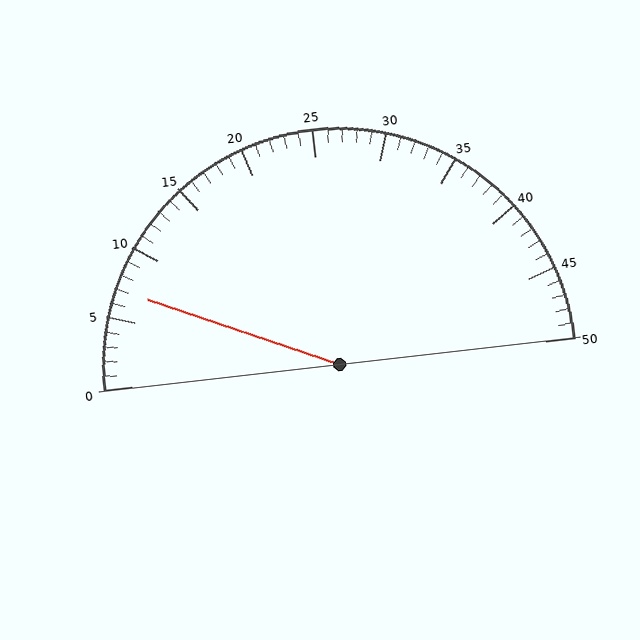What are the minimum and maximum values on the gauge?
The gauge ranges from 0 to 50.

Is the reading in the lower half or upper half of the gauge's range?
The reading is in the lower half of the range (0 to 50).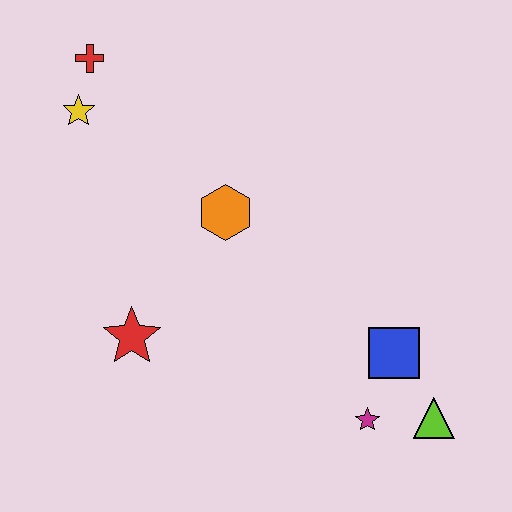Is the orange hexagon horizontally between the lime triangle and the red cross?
Yes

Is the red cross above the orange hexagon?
Yes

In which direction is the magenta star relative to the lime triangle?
The magenta star is to the left of the lime triangle.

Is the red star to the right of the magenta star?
No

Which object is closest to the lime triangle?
The magenta star is closest to the lime triangle.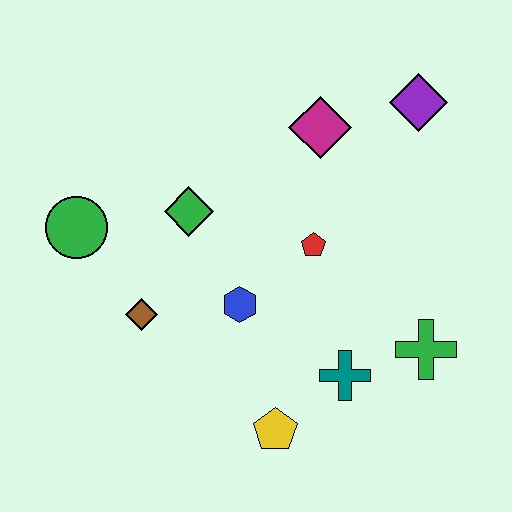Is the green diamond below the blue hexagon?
No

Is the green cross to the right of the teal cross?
Yes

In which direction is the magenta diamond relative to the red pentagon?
The magenta diamond is above the red pentagon.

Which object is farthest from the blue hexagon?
The purple diamond is farthest from the blue hexagon.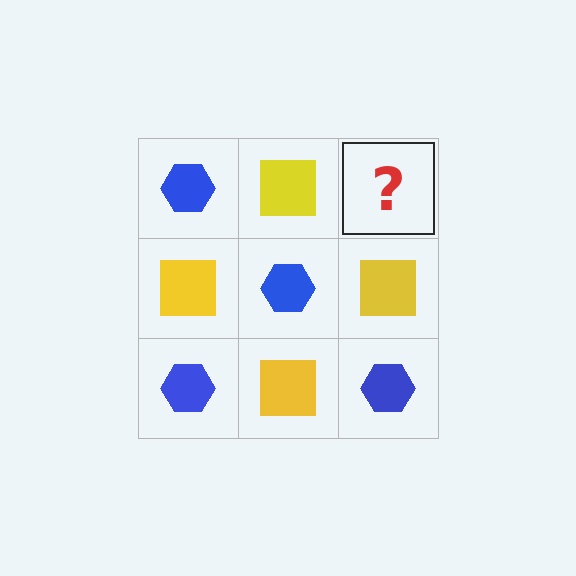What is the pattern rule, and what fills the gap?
The rule is that it alternates blue hexagon and yellow square in a checkerboard pattern. The gap should be filled with a blue hexagon.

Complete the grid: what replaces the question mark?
The question mark should be replaced with a blue hexagon.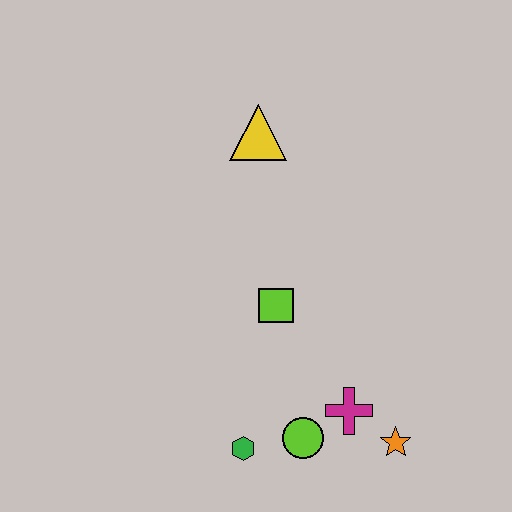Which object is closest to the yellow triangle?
The lime square is closest to the yellow triangle.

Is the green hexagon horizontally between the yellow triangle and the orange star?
No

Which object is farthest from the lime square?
The orange star is farthest from the lime square.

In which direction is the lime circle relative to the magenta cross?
The lime circle is to the left of the magenta cross.